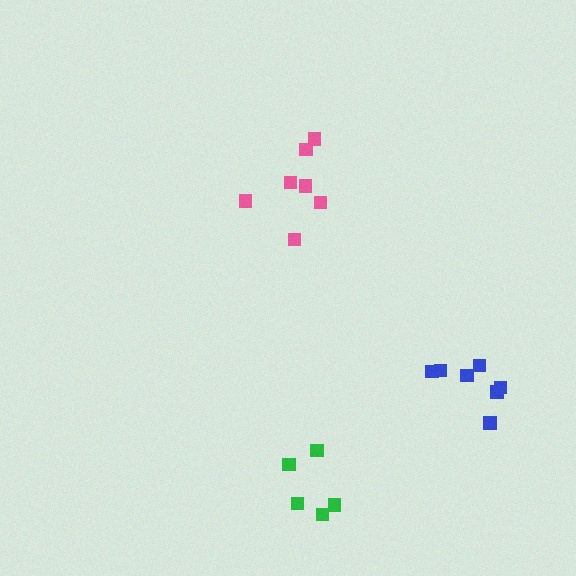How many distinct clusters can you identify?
There are 3 distinct clusters.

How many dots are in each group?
Group 1: 7 dots, Group 2: 7 dots, Group 3: 5 dots (19 total).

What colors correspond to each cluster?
The clusters are colored: pink, blue, green.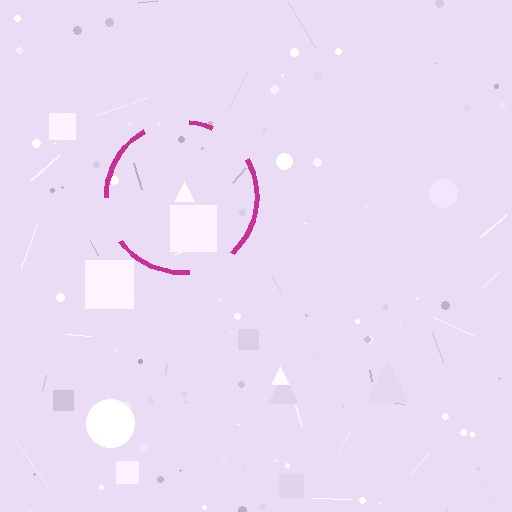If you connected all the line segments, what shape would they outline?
They would outline a circle.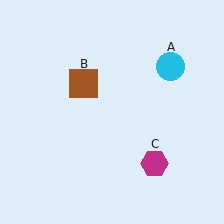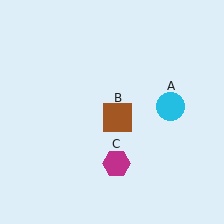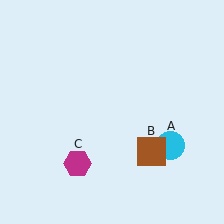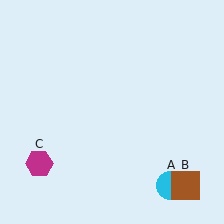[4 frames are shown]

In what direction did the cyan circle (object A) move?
The cyan circle (object A) moved down.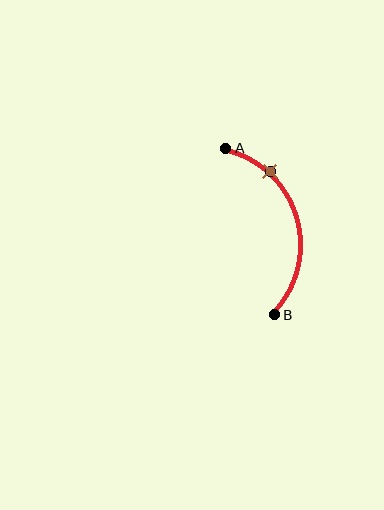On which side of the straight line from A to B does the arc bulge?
The arc bulges to the right of the straight line connecting A and B.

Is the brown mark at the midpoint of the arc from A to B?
No. The brown mark lies on the arc but is closer to endpoint A. The arc midpoint would be at the point on the curve equidistant along the arc from both A and B.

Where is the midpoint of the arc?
The arc midpoint is the point on the curve farthest from the straight line joining A and B. It sits to the right of that line.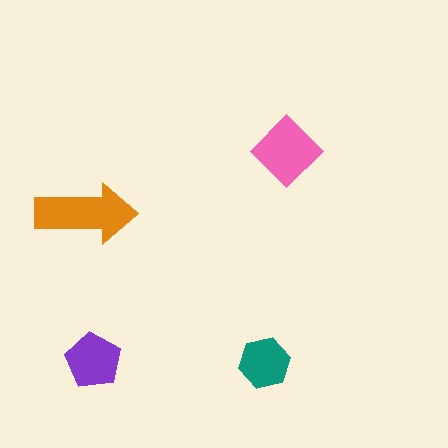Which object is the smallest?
The teal hexagon.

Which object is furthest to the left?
The orange arrow is leftmost.